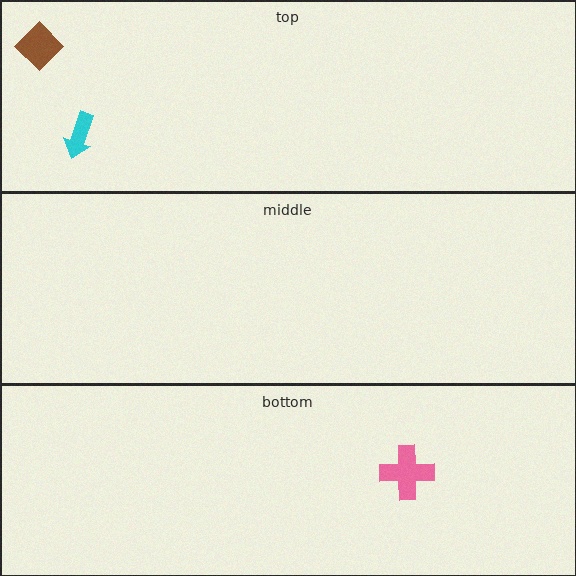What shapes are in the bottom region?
The pink cross.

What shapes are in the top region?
The brown diamond, the cyan arrow.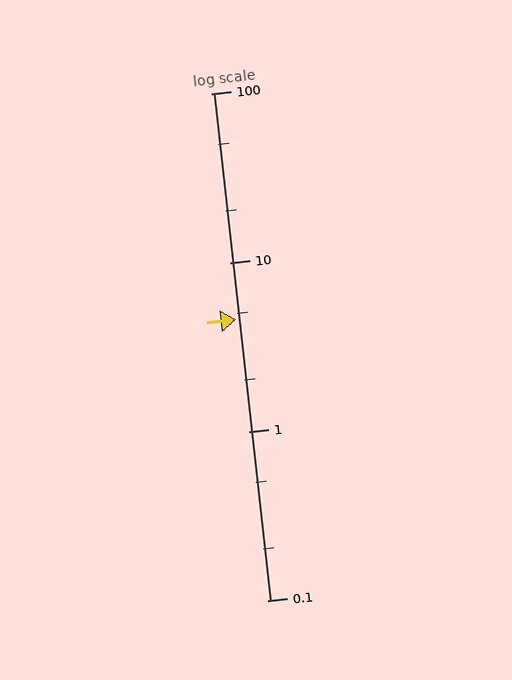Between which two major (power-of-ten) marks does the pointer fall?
The pointer is between 1 and 10.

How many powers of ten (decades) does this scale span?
The scale spans 3 decades, from 0.1 to 100.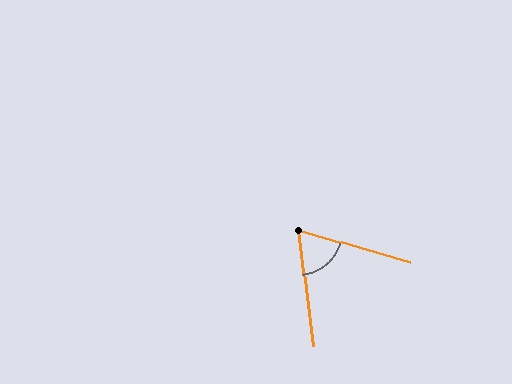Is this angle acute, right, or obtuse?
It is acute.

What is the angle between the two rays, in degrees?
Approximately 67 degrees.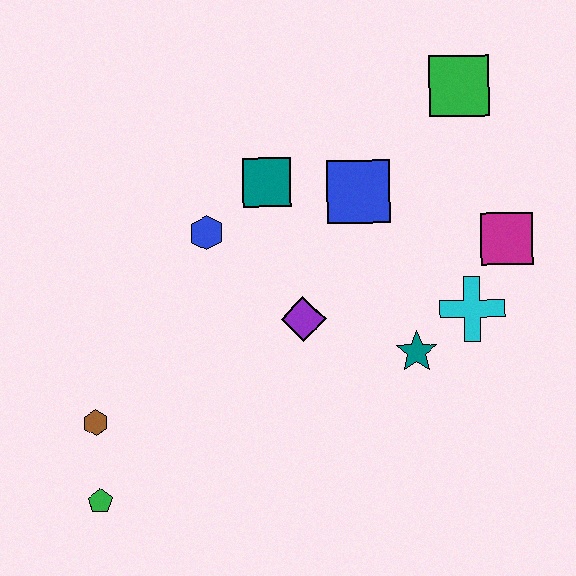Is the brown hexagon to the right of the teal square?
No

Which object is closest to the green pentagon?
The brown hexagon is closest to the green pentagon.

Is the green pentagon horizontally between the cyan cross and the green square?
No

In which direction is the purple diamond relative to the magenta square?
The purple diamond is to the left of the magenta square.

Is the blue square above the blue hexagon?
Yes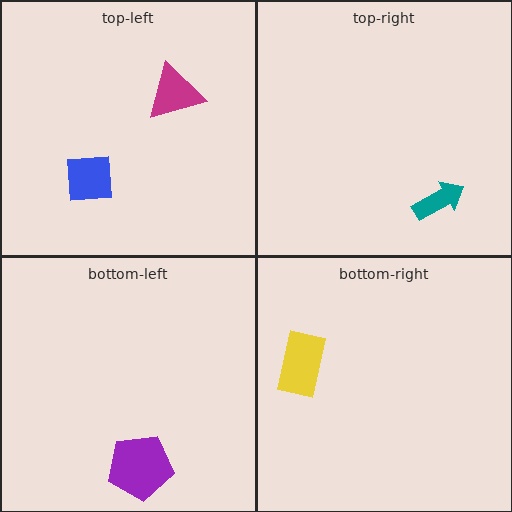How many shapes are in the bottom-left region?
1.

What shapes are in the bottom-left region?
The purple pentagon.